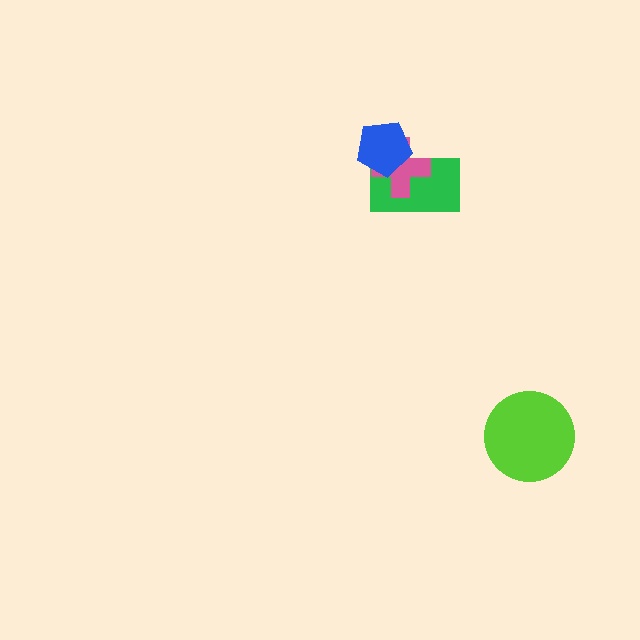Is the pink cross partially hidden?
Yes, it is partially covered by another shape.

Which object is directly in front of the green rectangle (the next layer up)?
The pink cross is directly in front of the green rectangle.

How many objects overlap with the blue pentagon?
2 objects overlap with the blue pentagon.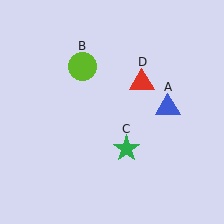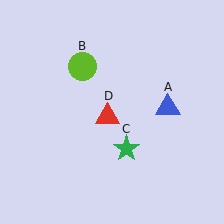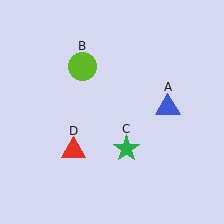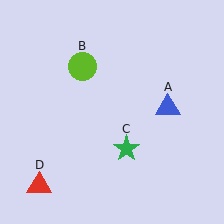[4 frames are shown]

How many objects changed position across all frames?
1 object changed position: red triangle (object D).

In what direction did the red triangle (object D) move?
The red triangle (object D) moved down and to the left.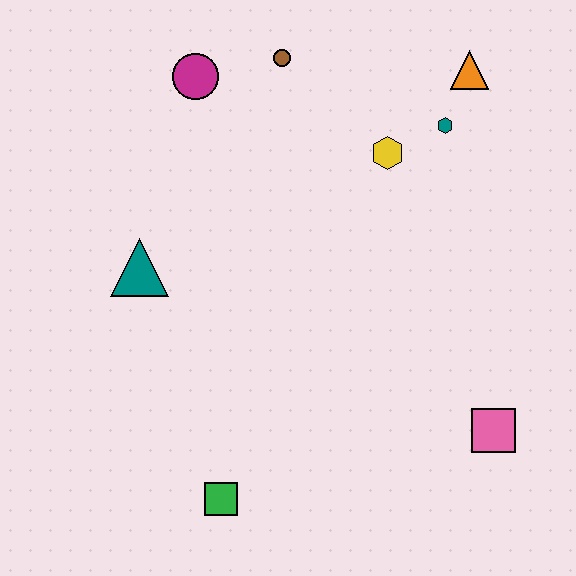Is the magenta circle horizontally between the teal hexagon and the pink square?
No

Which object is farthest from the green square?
The orange triangle is farthest from the green square.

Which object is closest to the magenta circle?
The brown circle is closest to the magenta circle.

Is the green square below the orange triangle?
Yes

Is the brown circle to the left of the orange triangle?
Yes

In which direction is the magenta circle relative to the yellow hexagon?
The magenta circle is to the left of the yellow hexagon.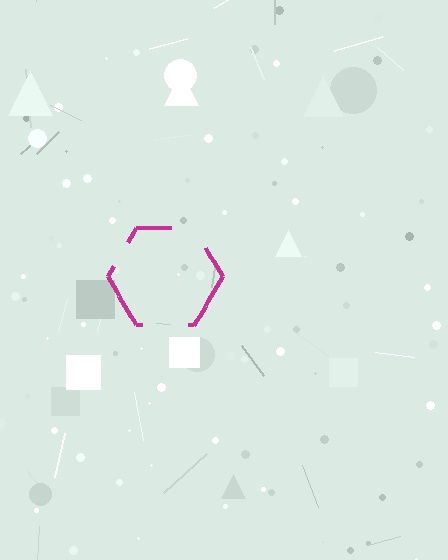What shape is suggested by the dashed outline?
The dashed outline suggests a hexagon.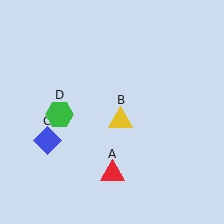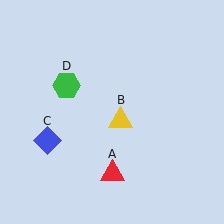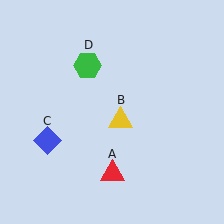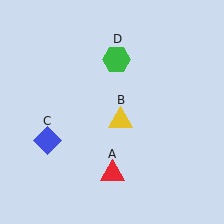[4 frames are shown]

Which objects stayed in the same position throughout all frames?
Red triangle (object A) and yellow triangle (object B) and blue diamond (object C) remained stationary.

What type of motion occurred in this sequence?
The green hexagon (object D) rotated clockwise around the center of the scene.